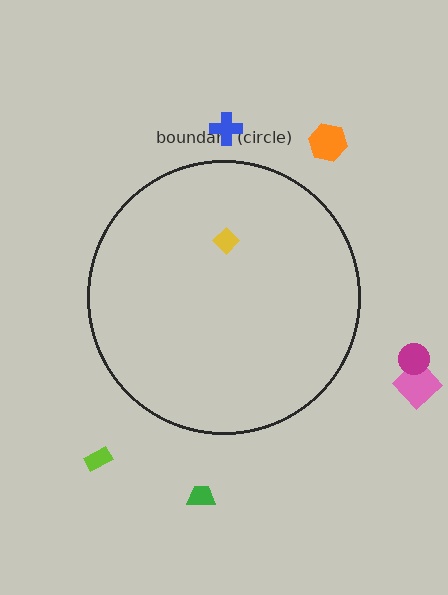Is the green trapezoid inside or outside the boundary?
Outside.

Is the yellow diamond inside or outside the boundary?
Inside.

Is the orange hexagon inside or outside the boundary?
Outside.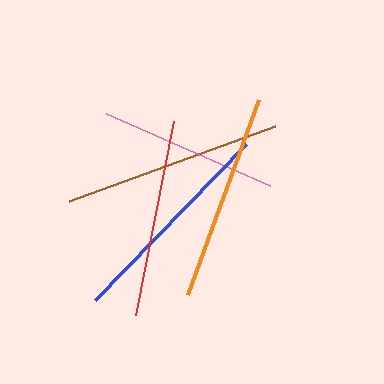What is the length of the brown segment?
The brown segment is approximately 219 pixels long.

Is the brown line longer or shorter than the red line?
The brown line is longer than the red line.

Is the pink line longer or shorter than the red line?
The red line is longer than the pink line.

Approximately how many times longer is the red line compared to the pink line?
The red line is approximately 1.1 times the length of the pink line.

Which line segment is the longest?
The brown line is the longest at approximately 219 pixels.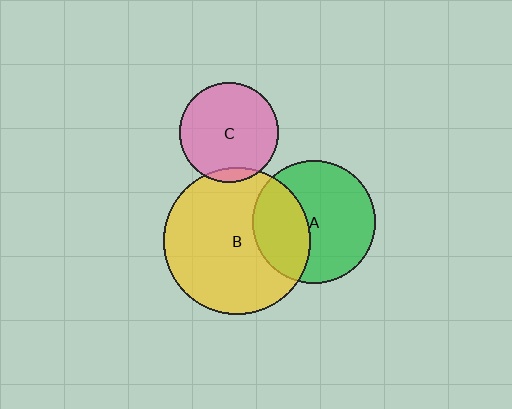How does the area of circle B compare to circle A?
Approximately 1.4 times.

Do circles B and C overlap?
Yes.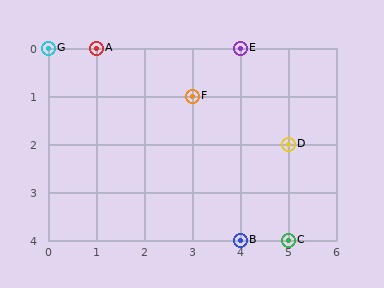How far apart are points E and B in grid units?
Points E and B are 4 rows apart.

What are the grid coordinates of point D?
Point D is at grid coordinates (5, 2).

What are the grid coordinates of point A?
Point A is at grid coordinates (1, 0).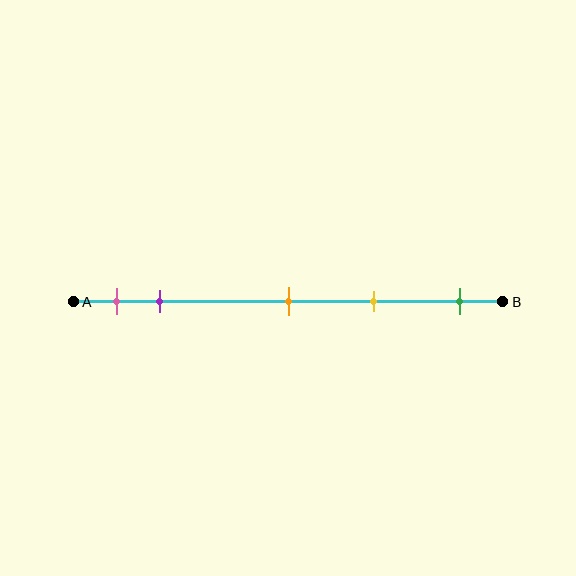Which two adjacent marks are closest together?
The pink and purple marks are the closest adjacent pair.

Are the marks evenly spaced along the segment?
No, the marks are not evenly spaced.